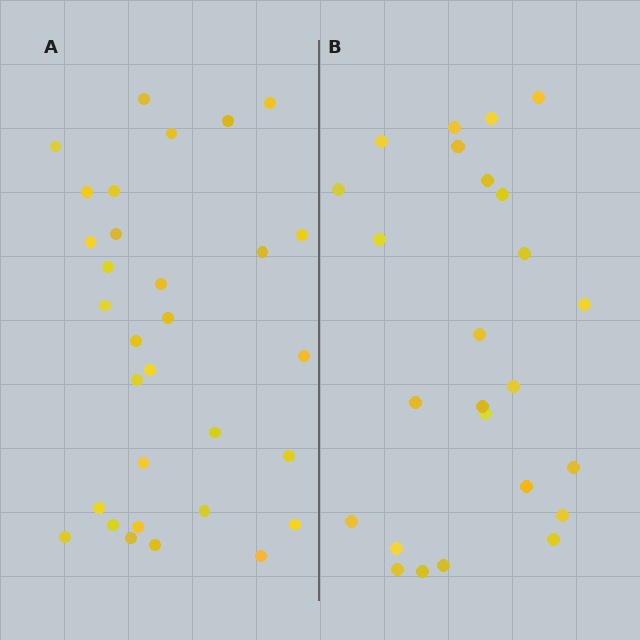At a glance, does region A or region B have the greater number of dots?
Region A (the left region) has more dots.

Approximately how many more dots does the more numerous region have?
Region A has about 6 more dots than region B.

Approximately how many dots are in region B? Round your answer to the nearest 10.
About 20 dots. (The exact count is 25, which rounds to 20.)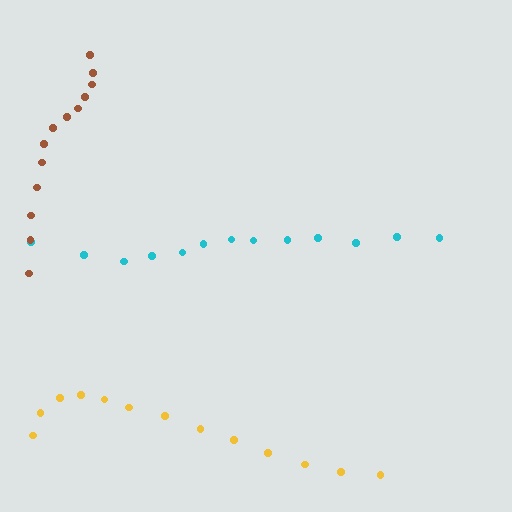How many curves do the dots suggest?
There are 3 distinct paths.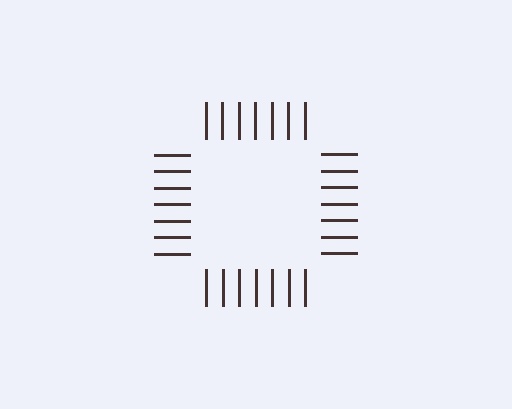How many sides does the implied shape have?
4 sides — the line-ends trace a square.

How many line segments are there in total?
28 — 7 along each of the 4 edges.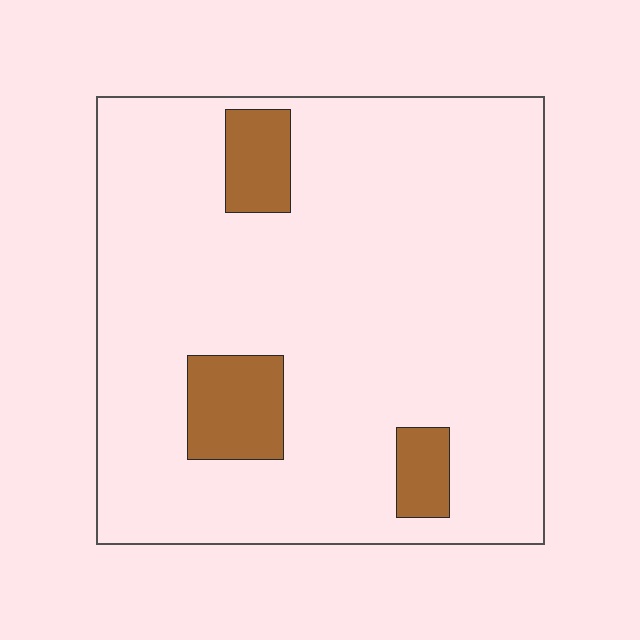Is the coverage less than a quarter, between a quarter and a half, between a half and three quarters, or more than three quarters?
Less than a quarter.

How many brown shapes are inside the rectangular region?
3.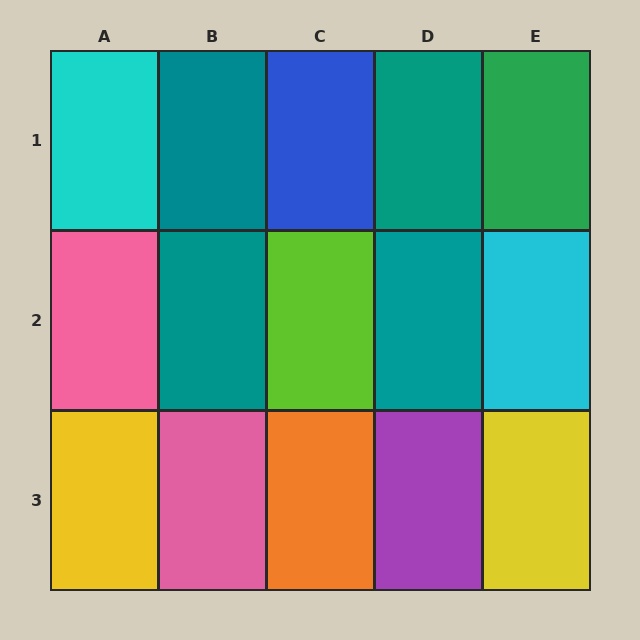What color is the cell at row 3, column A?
Yellow.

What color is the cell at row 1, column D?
Teal.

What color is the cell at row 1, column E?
Green.